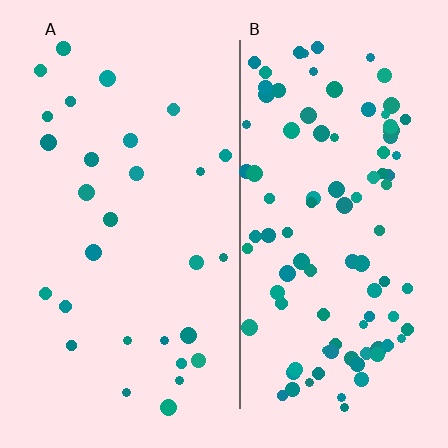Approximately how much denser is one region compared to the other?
Approximately 3.3× — region B over region A.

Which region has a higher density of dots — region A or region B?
B (the right).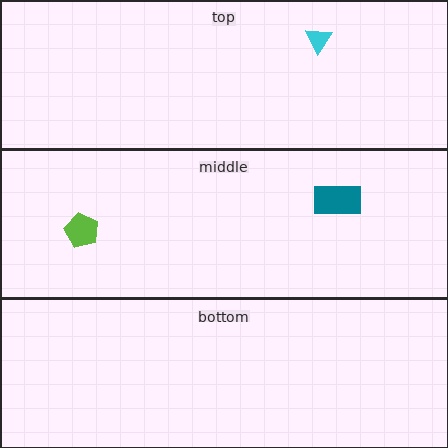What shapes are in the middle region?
The lime pentagon, the teal rectangle.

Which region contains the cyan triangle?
The top region.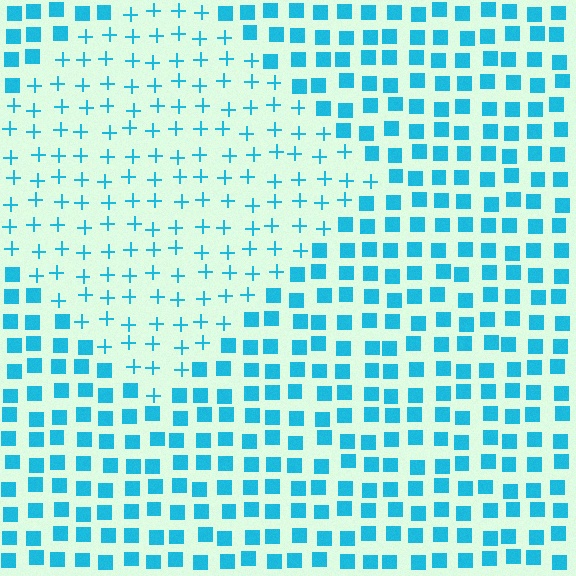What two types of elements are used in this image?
The image uses plus signs inside the diamond region and squares outside it.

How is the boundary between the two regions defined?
The boundary is defined by a change in element shape: plus signs inside vs. squares outside. All elements share the same color and spacing.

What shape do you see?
I see a diamond.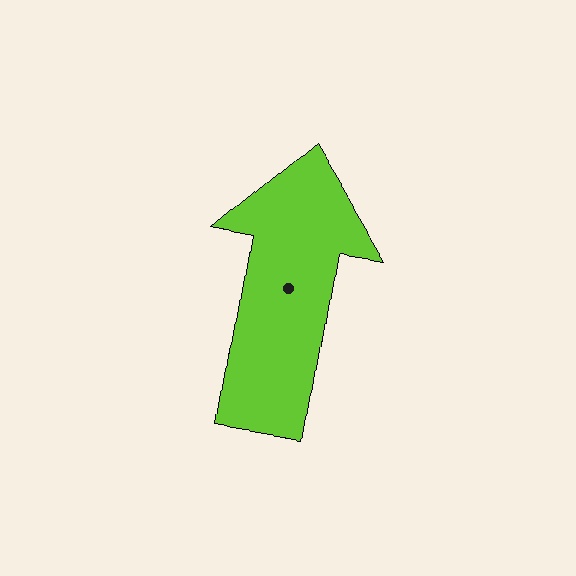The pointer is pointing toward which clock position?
Roughly 12 o'clock.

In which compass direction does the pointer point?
North.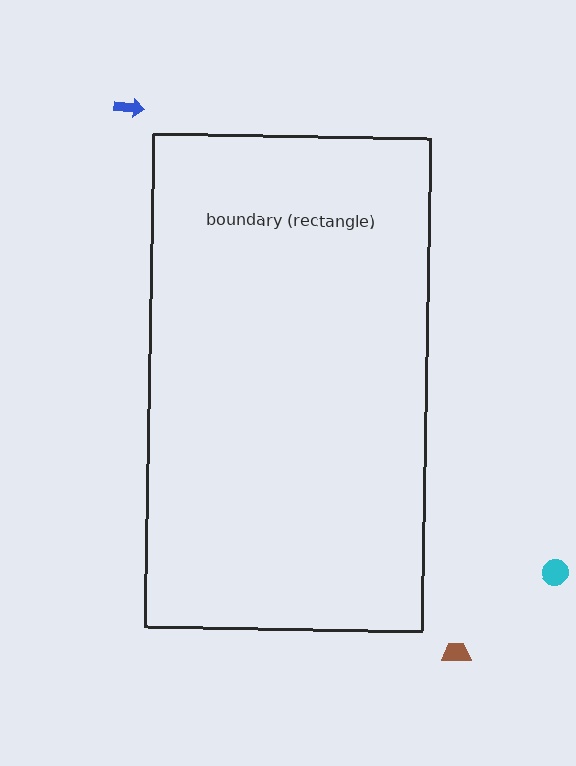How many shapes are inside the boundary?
0 inside, 3 outside.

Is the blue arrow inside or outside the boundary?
Outside.